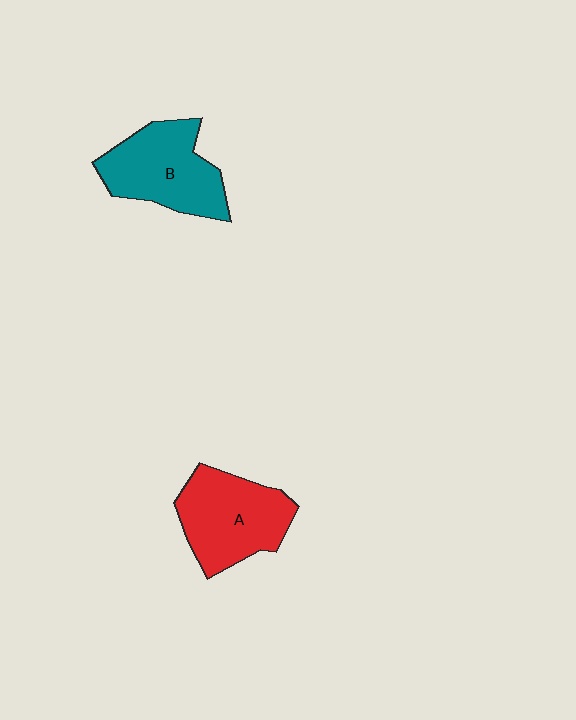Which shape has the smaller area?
Shape B (teal).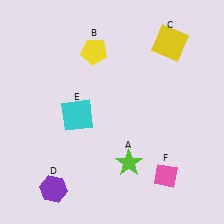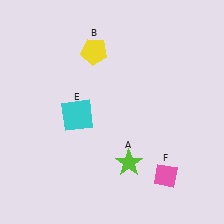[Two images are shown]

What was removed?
The yellow square (C), the purple hexagon (D) were removed in Image 2.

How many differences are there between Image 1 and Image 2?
There are 2 differences between the two images.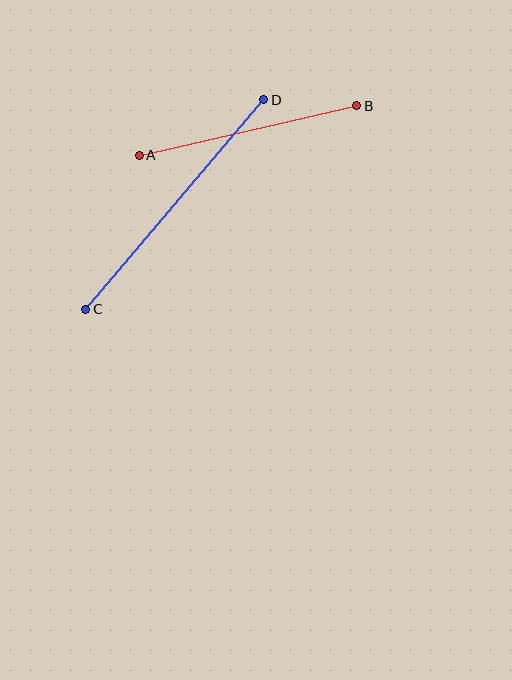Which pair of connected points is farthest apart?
Points C and D are farthest apart.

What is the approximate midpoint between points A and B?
The midpoint is at approximately (248, 130) pixels.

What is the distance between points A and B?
The distance is approximately 223 pixels.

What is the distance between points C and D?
The distance is approximately 275 pixels.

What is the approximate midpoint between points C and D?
The midpoint is at approximately (175, 205) pixels.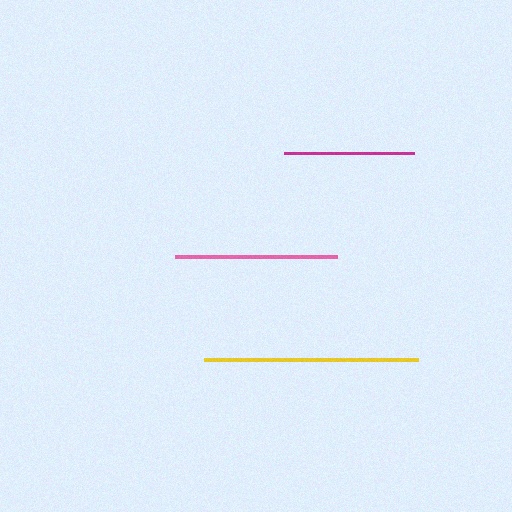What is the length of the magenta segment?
The magenta segment is approximately 131 pixels long.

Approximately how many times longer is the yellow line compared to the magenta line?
The yellow line is approximately 1.6 times the length of the magenta line.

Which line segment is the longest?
The yellow line is the longest at approximately 214 pixels.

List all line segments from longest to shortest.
From longest to shortest: yellow, pink, magenta.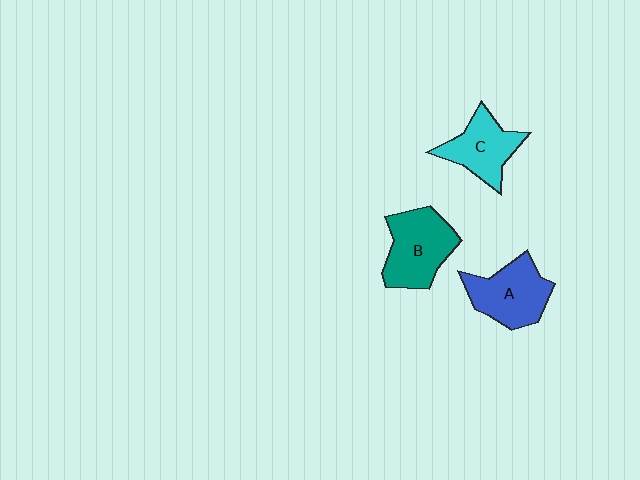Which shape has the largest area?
Shape B (teal).